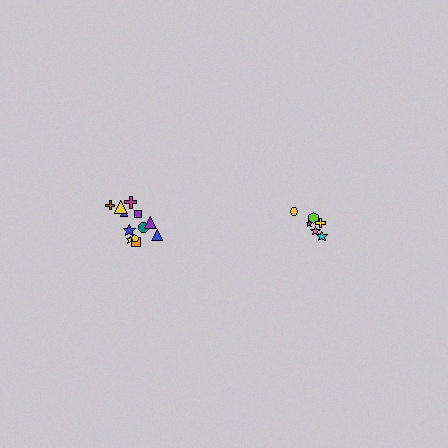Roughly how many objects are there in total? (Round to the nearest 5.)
Roughly 20 objects in total.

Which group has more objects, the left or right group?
The left group.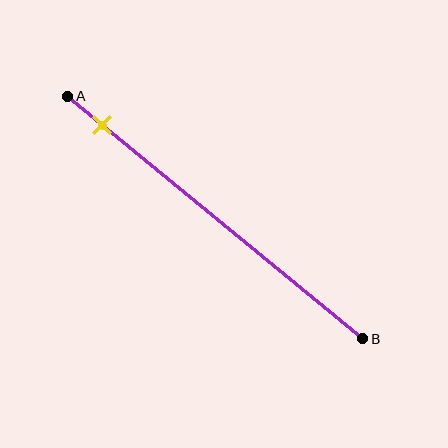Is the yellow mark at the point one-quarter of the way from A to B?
No, the mark is at about 10% from A, not at the 25% one-quarter point.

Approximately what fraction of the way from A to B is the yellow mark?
The yellow mark is approximately 10% of the way from A to B.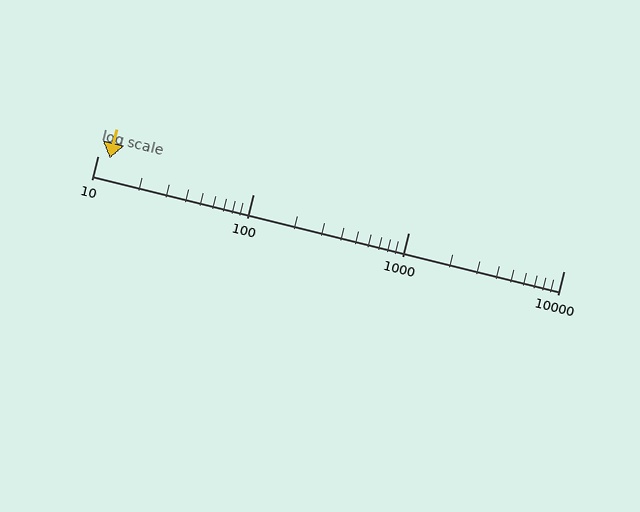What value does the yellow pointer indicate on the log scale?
The pointer indicates approximately 12.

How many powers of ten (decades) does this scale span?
The scale spans 3 decades, from 10 to 10000.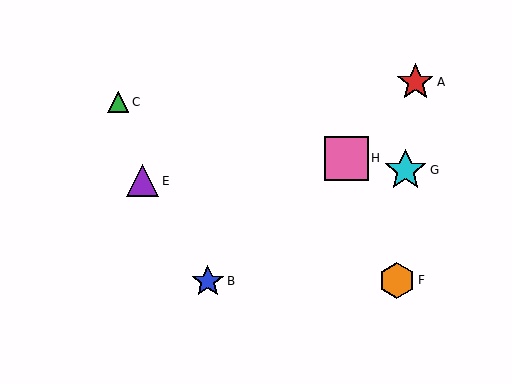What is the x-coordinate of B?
Object B is at x≈208.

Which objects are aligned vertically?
Objects D, H are aligned vertically.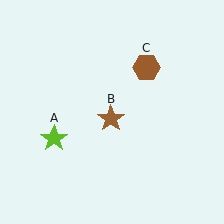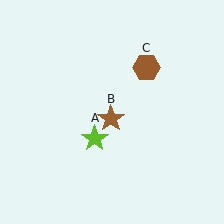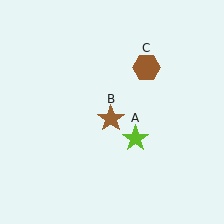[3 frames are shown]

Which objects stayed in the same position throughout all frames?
Brown star (object B) and brown hexagon (object C) remained stationary.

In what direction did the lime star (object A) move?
The lime star (object A) moved right.